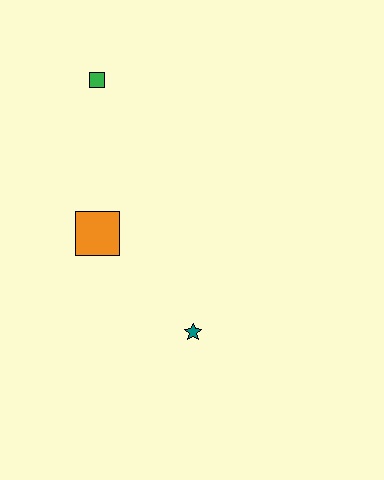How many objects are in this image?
There are 3 objects.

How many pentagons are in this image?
There are no pentagons.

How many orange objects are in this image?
There is 1 orange object.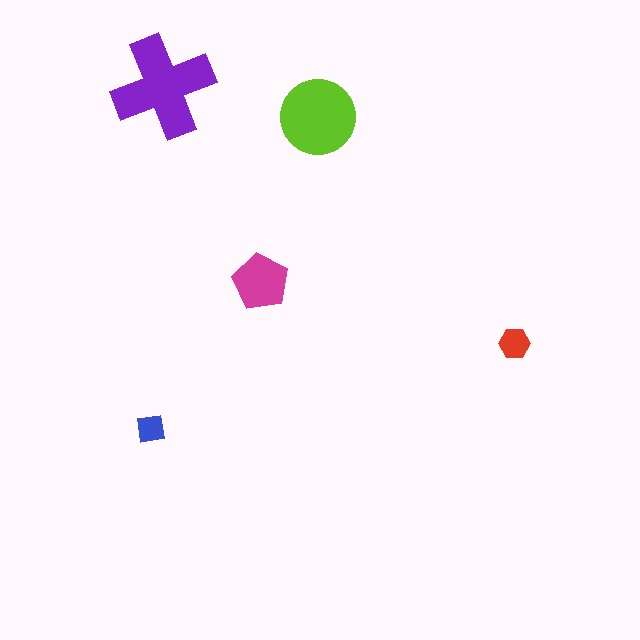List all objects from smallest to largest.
The blue square, the red hexagon, the magenta pentagon, the lime circle, the purple cross.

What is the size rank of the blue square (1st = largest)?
5th.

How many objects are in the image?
There are 5 objects in the image.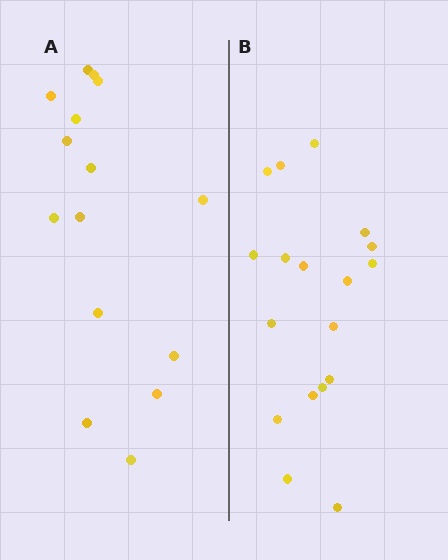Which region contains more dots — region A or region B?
Region B (the right region) has more dots.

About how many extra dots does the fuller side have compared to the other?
Region B has just a few more — roughly 2 or 3 more dots than region A.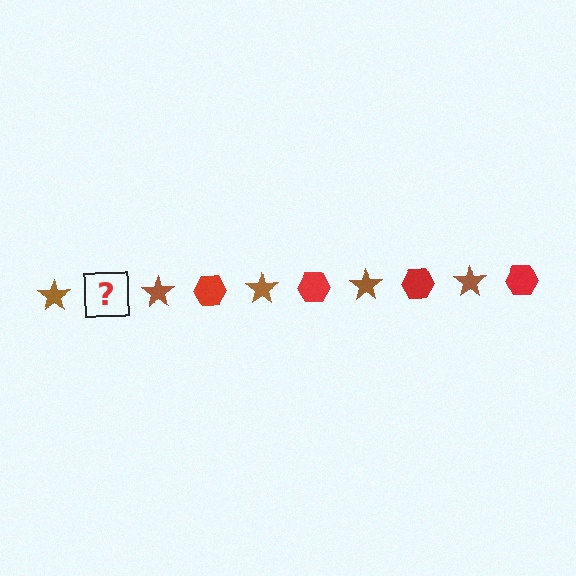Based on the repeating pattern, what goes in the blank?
The blank should be a red hexagon.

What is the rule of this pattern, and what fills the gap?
The rule is that the pattern alternates between brown star and red hexagon. The gap should be filled with a red hexagon.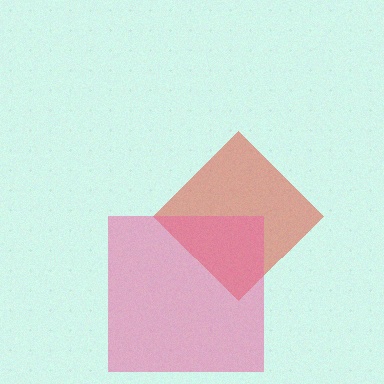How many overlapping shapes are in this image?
There are 2 overlapping shapes in the image.